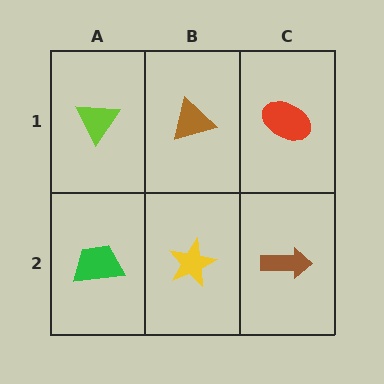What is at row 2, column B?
A yellow star.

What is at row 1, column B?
A brown triangle.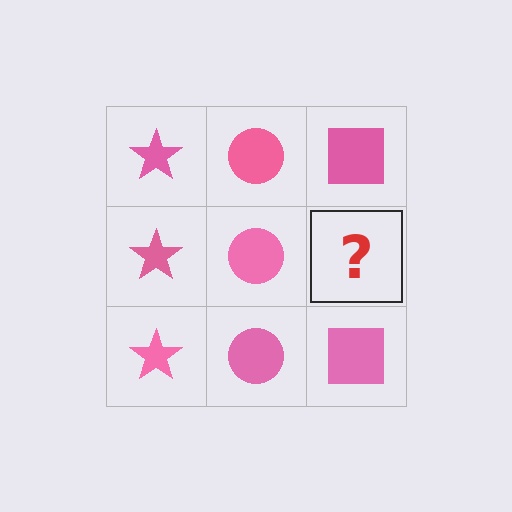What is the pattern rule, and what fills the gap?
The rule is that each column has a consistent shape. The gap should be filled with a pink square.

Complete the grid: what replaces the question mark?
The question mark should be replaced with a pink square.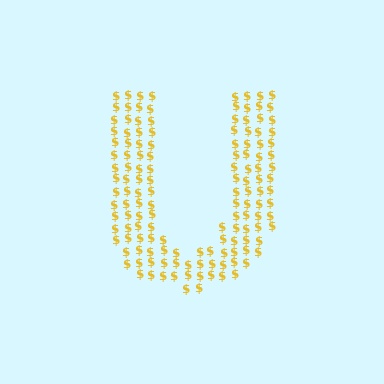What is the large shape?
The large shape is the letter U.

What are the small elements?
The small elements are dollar signs.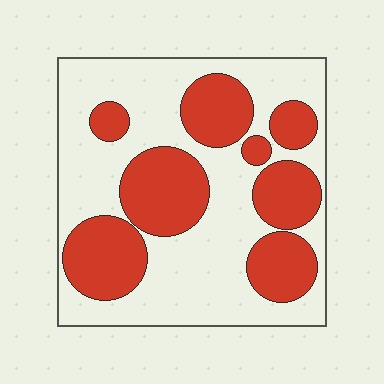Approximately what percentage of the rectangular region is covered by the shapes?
Approximately 40%.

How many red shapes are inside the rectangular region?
8.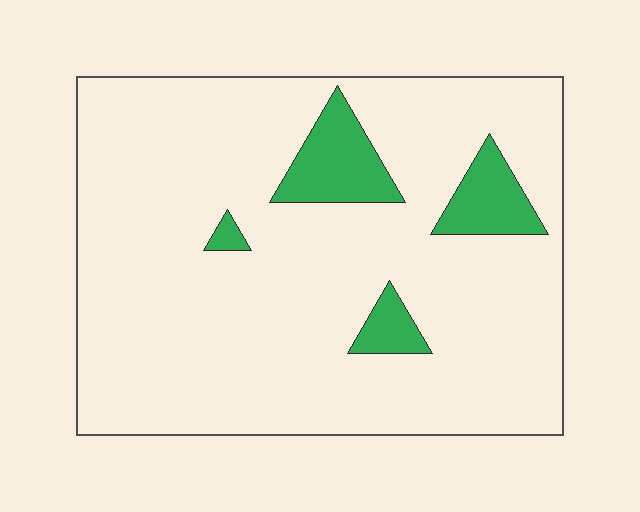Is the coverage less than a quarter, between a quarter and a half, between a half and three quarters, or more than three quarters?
Less than a quarter.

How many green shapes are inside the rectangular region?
4.